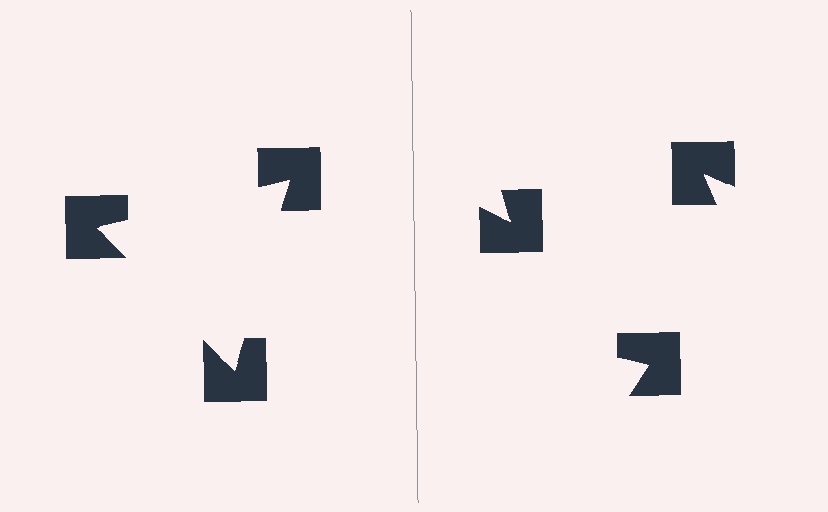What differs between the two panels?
The notched squares are positioned identically on both sides; only the wedge orientations differ. On the left they align to a triangle; on the right they are misaligned.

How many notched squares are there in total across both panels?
6 — 3 on each side.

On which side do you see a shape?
An illusory triangle appears on the left side. On the right side the wedge cuts are rotated, so no coherent shape forms.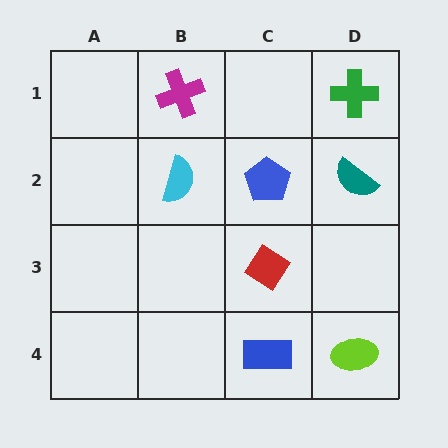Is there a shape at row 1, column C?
No, that cell is empty.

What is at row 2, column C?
A blue pentagon.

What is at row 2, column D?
A teal semicircle.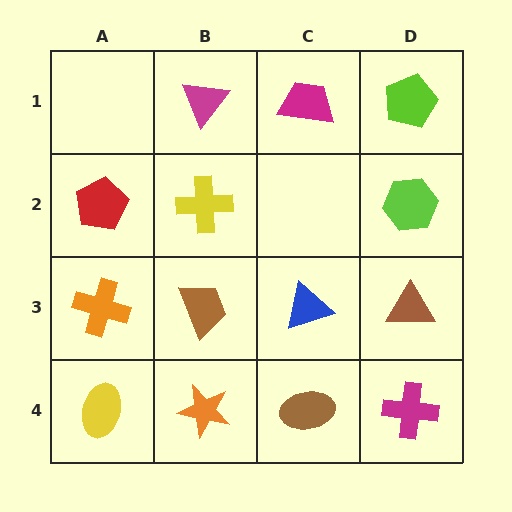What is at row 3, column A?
An orange cross.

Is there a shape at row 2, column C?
No, that cell is empty.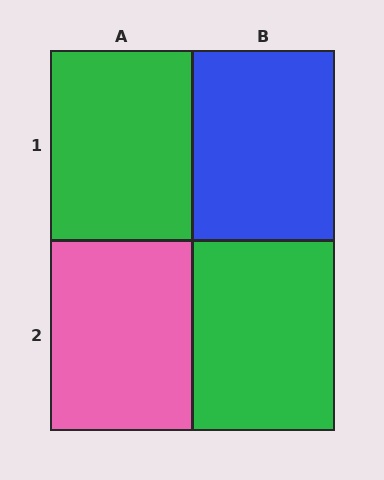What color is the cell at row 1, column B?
Blue.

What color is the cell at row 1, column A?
Green.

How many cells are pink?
1 cell is pink.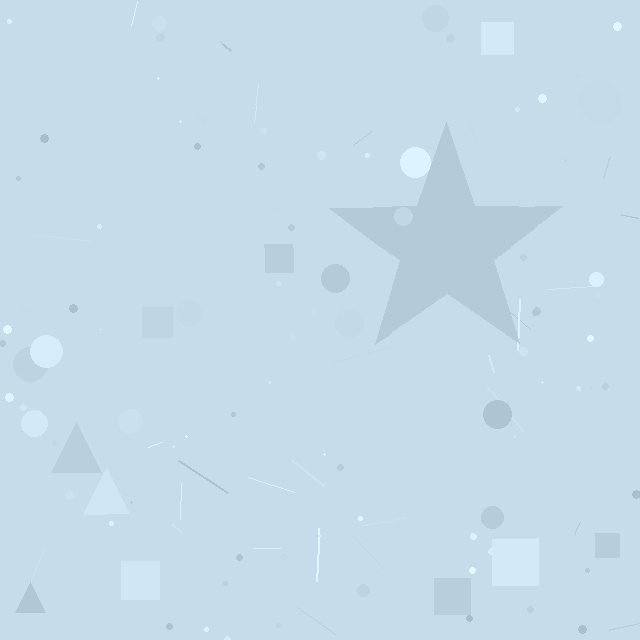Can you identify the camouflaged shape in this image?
The camouflaged shape is a star.